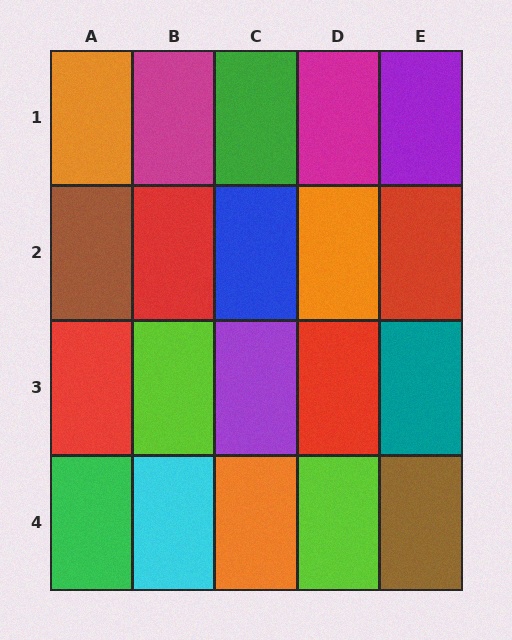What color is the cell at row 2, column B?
Red.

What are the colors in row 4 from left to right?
Green, cyan, orange, lime, brown.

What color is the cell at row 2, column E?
Red.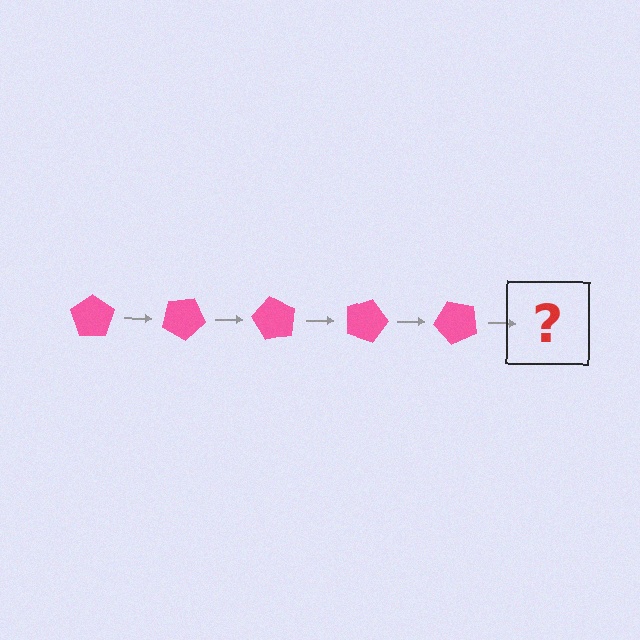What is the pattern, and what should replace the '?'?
The pattern is that the pentagon rotates 30 degrees each step. The '?' should be a pink pentagon rotated 150 degrees.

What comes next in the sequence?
The next element should be a pink pentagon rotated 150 degrees.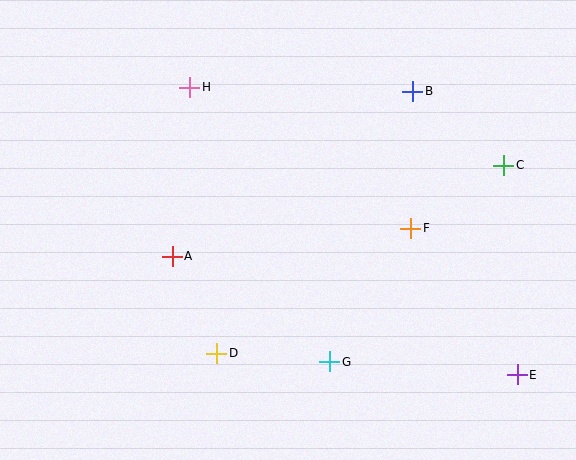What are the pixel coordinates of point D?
Point D is at (217, 354).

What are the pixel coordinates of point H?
Point H is at (190, 87).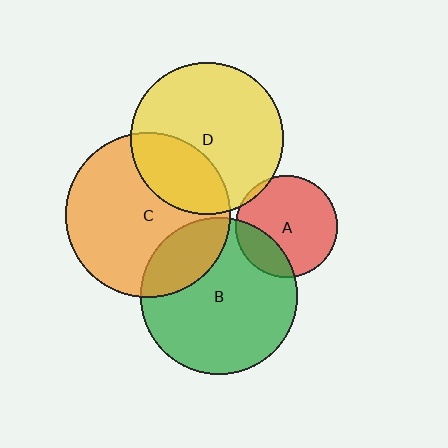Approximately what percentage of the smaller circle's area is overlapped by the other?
Approximately 5%.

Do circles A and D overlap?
Yes.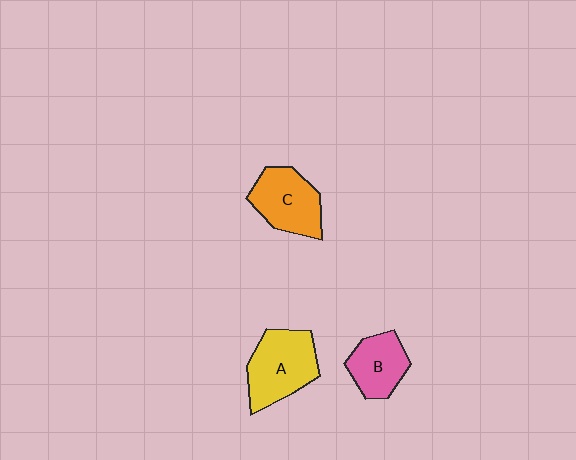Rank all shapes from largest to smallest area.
From largest to smallest: A (yellow), C (orange), B (pink).